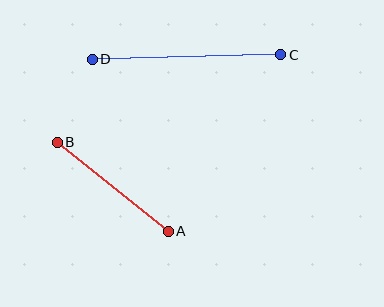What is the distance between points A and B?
The distance is approximately 142 pixels.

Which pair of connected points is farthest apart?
Points C and D are farthest apart.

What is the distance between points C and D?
The distance is approximately 188 pixels.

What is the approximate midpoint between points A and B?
The midpoint is at approximately (113, 187) pixels.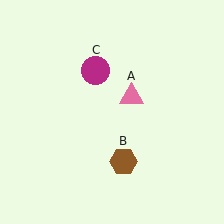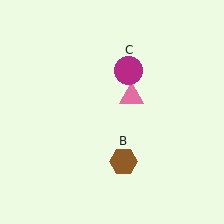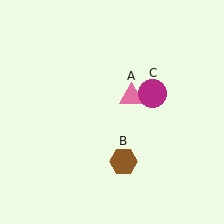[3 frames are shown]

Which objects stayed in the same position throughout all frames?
Pink triangle (object A) and brown hexagon (object B) remained stationary.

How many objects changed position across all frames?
1 object changed position: magenta circle (object C).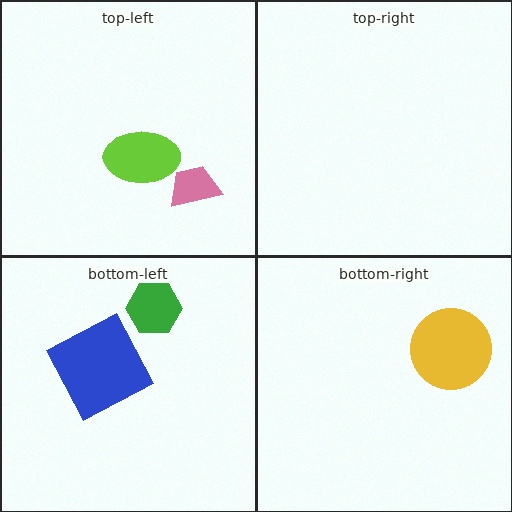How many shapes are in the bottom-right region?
1.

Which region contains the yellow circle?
The bottom-right region.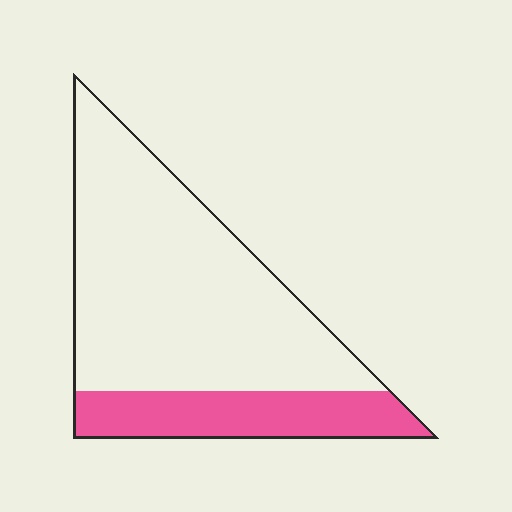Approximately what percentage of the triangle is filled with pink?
Approximately 25%.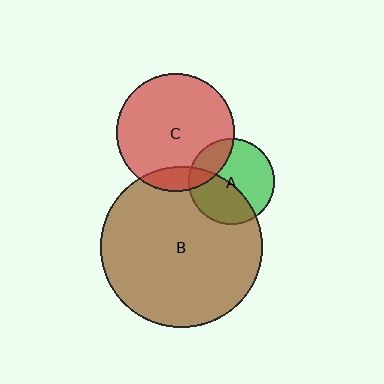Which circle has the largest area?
Circle B (brown).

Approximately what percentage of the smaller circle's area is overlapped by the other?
Approximately 40%.